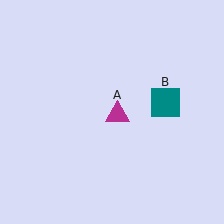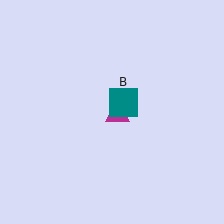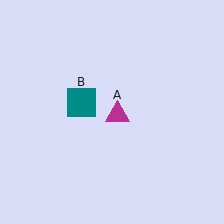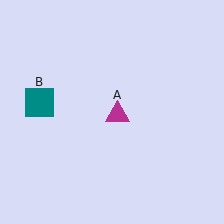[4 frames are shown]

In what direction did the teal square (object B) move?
The teal square (object B) moved left.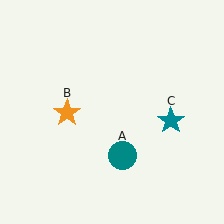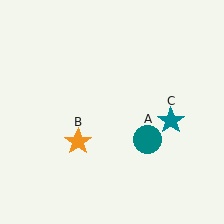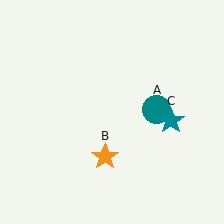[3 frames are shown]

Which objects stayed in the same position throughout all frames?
Teal star (object C) remained stationary.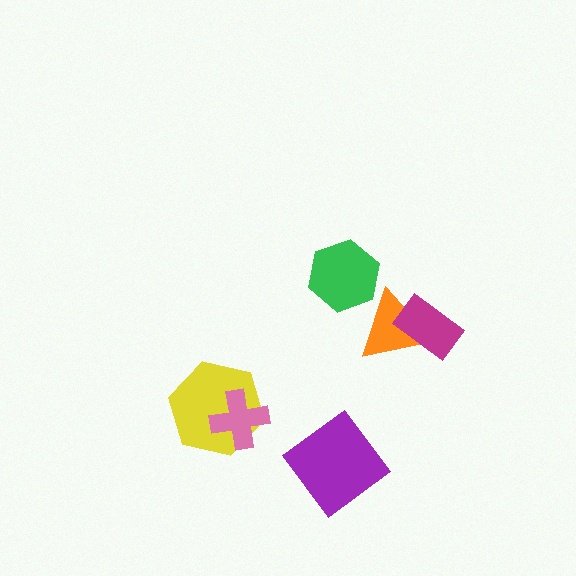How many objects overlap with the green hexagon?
0 objects overlap with the green hexagon.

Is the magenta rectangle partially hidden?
No, no other shape covers it.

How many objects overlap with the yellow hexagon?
1 object overlaps with the yellow hexagon.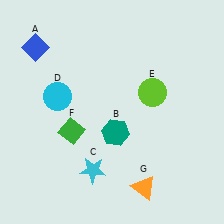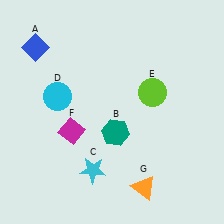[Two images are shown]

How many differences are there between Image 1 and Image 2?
There is 1 difference between the two images.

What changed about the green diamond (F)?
In Image 1, F is green. In Image 2, it changed to magenta.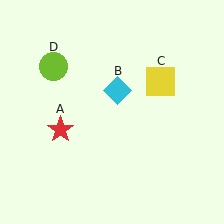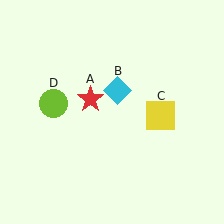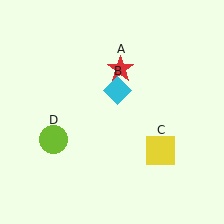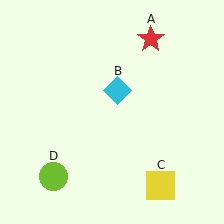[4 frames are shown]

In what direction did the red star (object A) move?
The red star (object A) moved up and to the right.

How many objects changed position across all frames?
3 objects changed position: red star (object A), yellow square (object C), lime circle (object D).